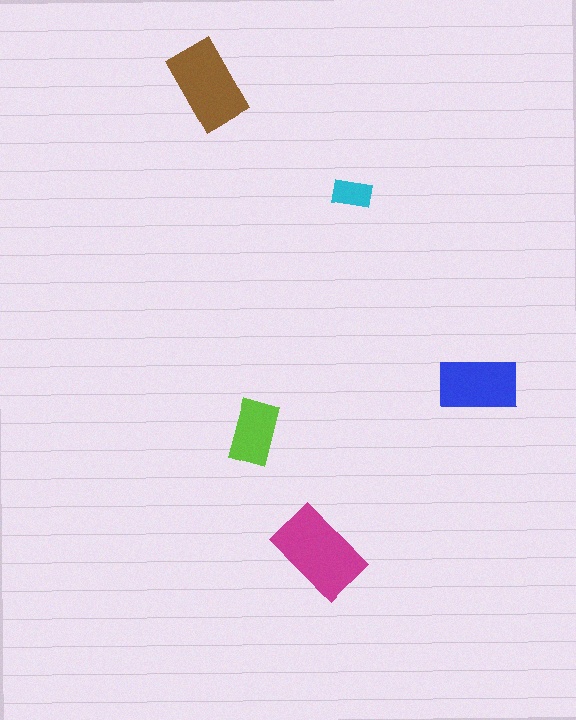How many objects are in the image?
There are 5 objects in the image.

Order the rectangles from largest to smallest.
the magenta one, the brown one, the blue one, the lime one, the cyan one.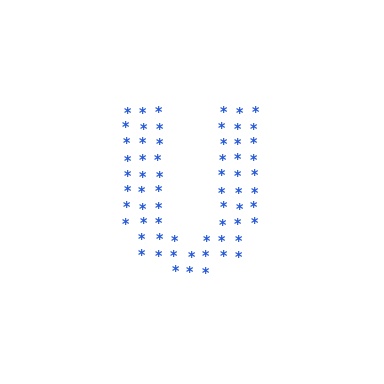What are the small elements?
The small elements are asterisks.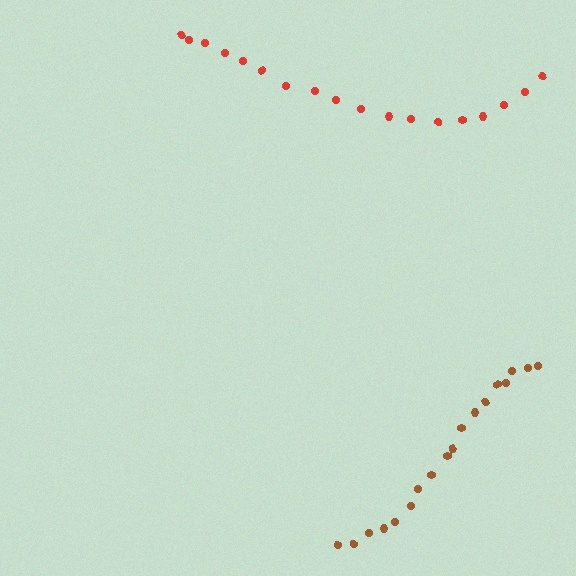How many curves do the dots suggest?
There are 2 distinct paths.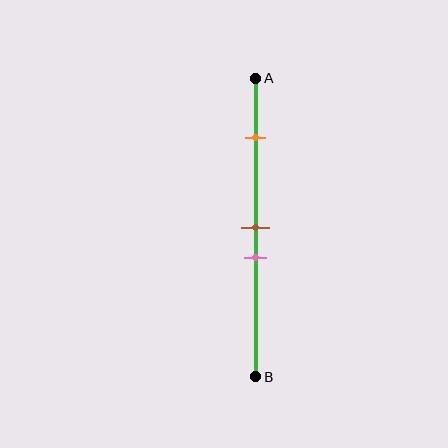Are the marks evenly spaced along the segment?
No, the marks are not evenly spaced.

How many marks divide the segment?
There are 3 marks dividing the segment.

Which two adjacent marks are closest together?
The brown and pink marks are the closest adjacent pair.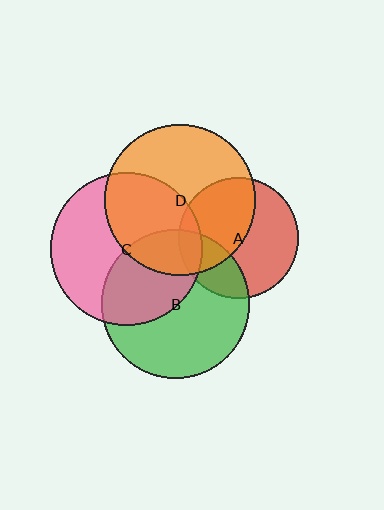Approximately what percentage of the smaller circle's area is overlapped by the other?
Approximately 25%.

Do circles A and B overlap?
Yes.